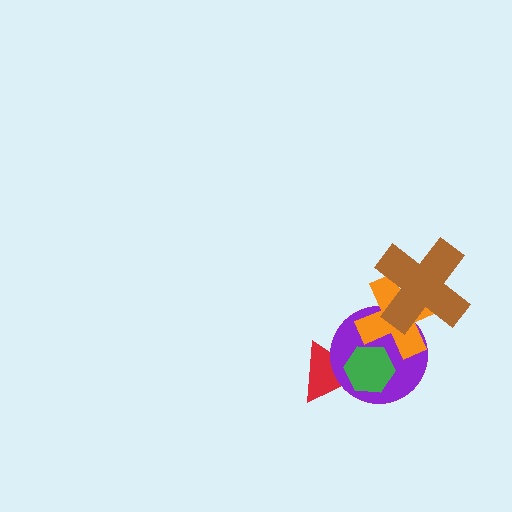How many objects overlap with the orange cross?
3 objects overlap with the orange cross.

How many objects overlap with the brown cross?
2 objects overlap with the brown cross.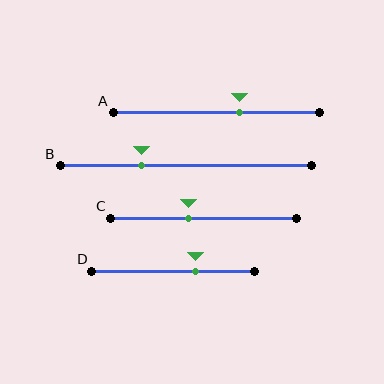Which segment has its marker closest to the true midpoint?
Segment C has its marker closest to the true midpoint.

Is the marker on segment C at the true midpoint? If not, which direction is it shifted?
No, the marker on segment C is shifted to the left by about 8% of the segment length.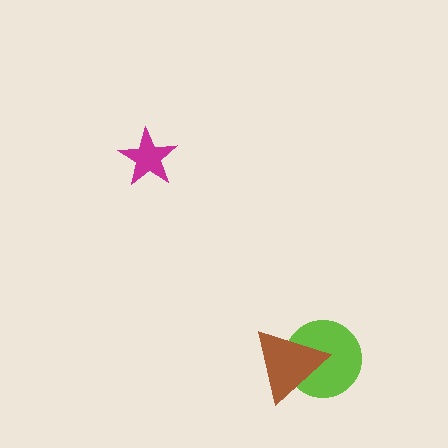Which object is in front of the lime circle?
The brown triangle is in front of the lime circle.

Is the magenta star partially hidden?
No, no other shape covers it.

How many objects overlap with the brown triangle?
1 object overlaps with the brown triangle.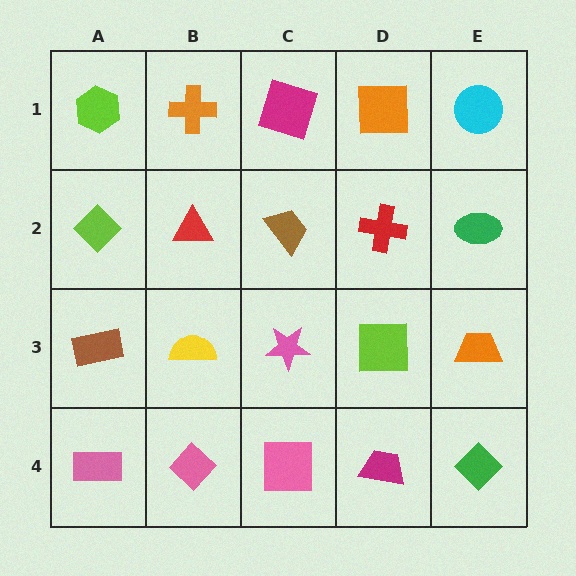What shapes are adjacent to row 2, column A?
A lime hexagon (row 1, column A), a brown rectangle (row 3, column A), a red triangle (row 2, column B).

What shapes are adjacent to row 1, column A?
A lime diamond (row 2, column A), an orange cross (row 1, column B).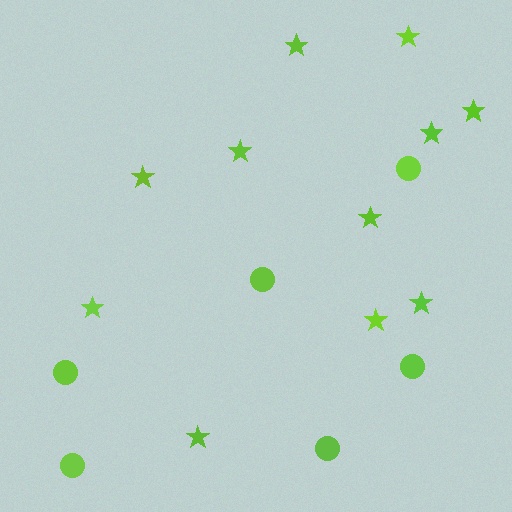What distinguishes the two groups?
There are 2 groups: one group of circles (6) and one group of stars (11).